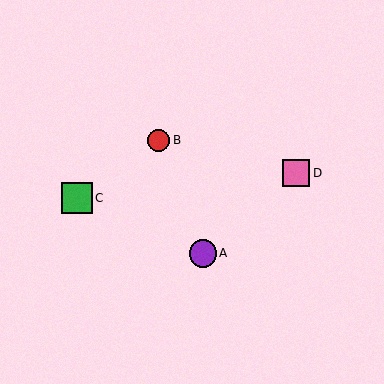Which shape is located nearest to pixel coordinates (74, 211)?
The green square (labeled C) at (77, 198) is nearest to that location.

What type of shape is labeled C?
Shape C is a green square.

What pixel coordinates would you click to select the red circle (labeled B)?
Click at (158, 140) to select the red circle B.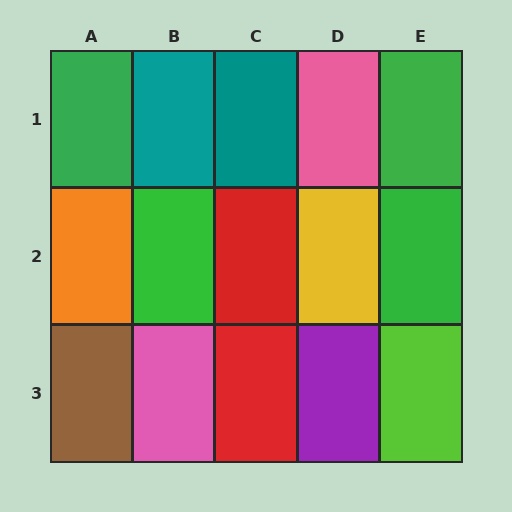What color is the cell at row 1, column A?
Green.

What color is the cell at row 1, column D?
Pink.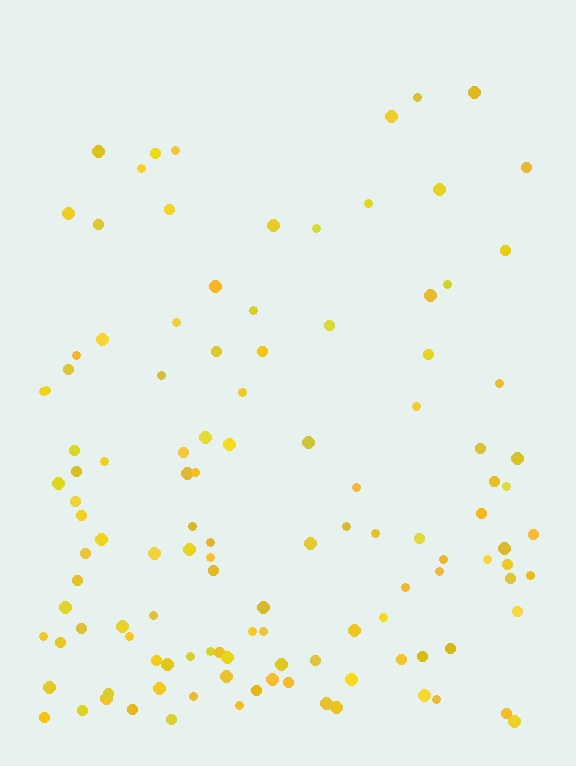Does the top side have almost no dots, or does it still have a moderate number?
Still a moderate number, just noticeably fewer than the bottom.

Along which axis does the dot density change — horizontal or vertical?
Vertical.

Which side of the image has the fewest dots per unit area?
The top.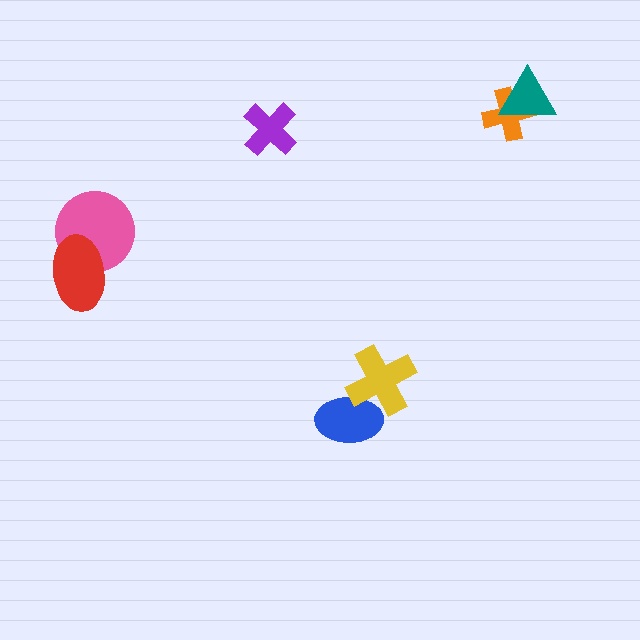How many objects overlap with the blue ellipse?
1 object overlaps with the blue ellipse.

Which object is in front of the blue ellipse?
The yellow cross is in front of the blue ellipse.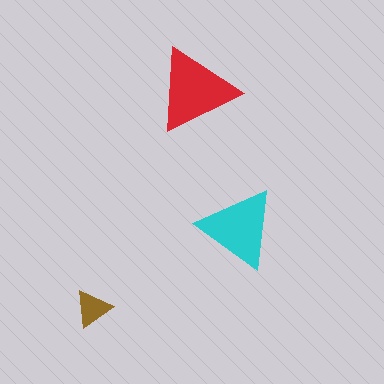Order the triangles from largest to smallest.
the red one, the cyan one, the brown one.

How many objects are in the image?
There are 3 objects in the image.